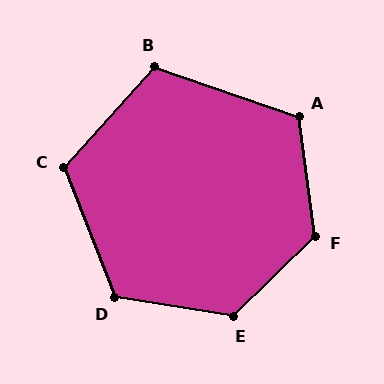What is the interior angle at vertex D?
Approximately 120 degrees (obtuse).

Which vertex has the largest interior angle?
F, at approximately 127 degrees.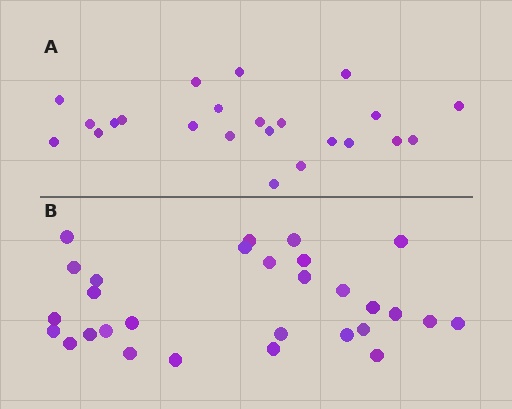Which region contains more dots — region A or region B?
Region B (the bottom region) has more dots.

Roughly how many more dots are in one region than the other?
Region B has about 6 more dots than region A.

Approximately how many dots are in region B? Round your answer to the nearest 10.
About 30 dots. (The exact count is 29, which rounds to 30.)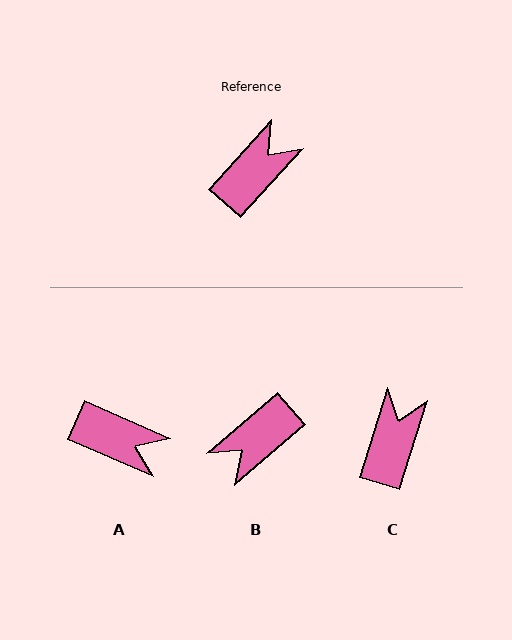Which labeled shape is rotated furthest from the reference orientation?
B, about 173 degrees away.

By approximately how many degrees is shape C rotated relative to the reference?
Approximately 25 degrees counter-clockwise.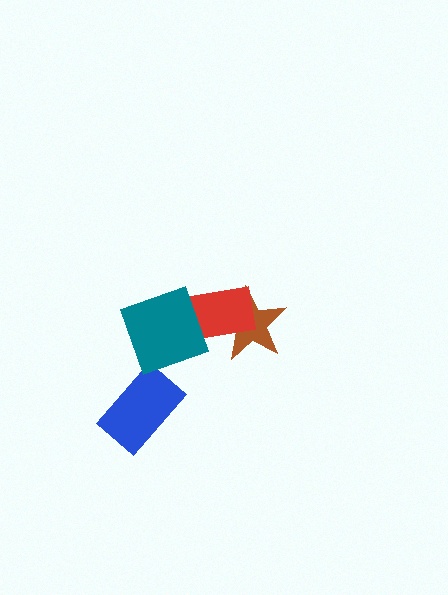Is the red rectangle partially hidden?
Yes, it is partially covered by another shape.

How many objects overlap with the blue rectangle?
0 objects overlap with the blue rectangle.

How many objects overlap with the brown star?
1 object overlaps with the brown star.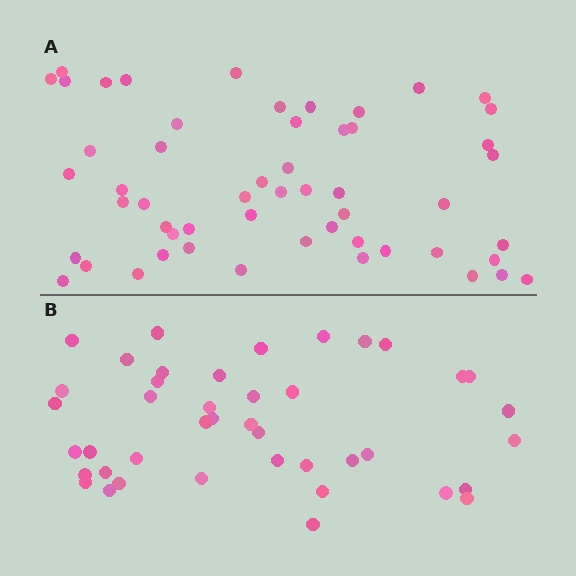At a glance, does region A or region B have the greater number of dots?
Region A (the top region) has more dots.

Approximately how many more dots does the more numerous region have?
Region A has roughly 12 or so more dots than region B.